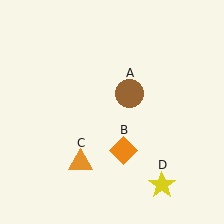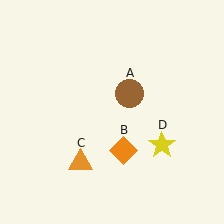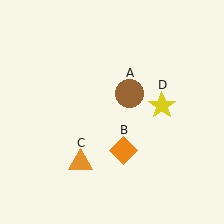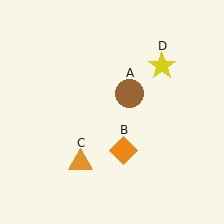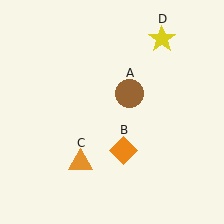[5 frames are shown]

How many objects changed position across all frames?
1 object changed position: yellow star (object D).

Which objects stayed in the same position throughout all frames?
Brown circle (object A) and orange diamond (object B) and orange triangle (object C) remained stationary.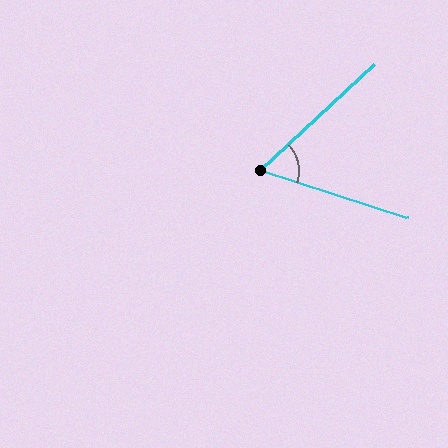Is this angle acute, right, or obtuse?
It is acute.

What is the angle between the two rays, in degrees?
Approximately 61 degrees.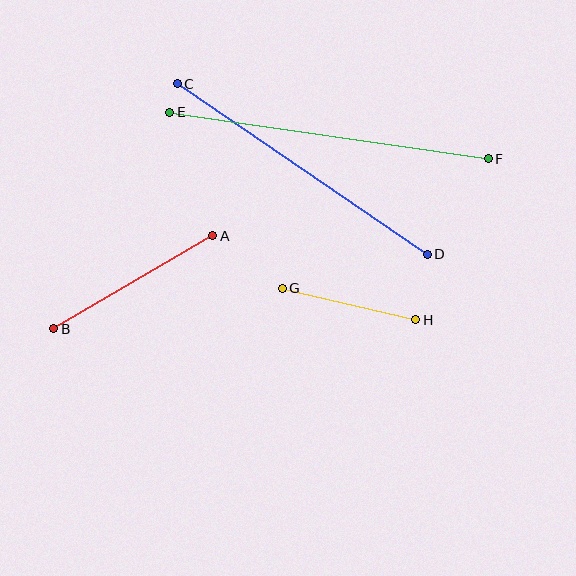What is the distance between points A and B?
The distance is approximately 184 pixels.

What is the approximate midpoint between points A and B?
The midpoint is at approximately (133, 282) pixels.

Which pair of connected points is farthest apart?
Points E and F are farthest apart.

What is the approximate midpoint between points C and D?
The midpoint is at approximately (302, 169) pixels.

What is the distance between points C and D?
The distance is approximately 303 pixels.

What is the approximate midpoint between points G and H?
The midpoint is at approximately (349, 304) pixels.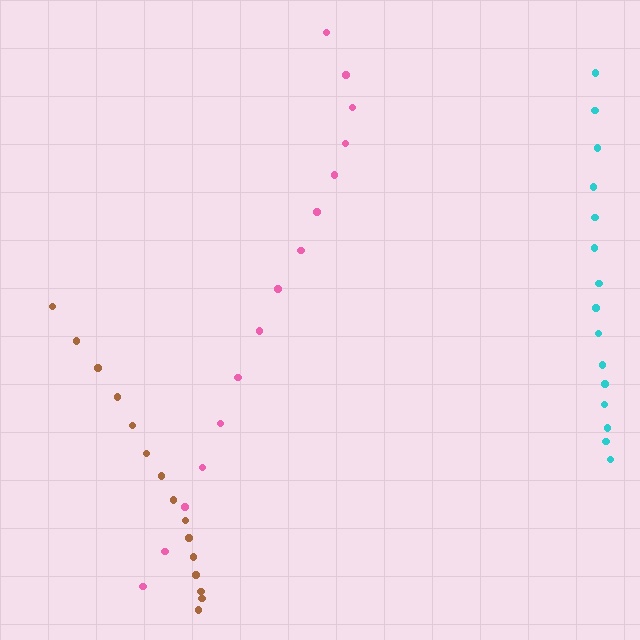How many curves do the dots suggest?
There are 3 distinct paths.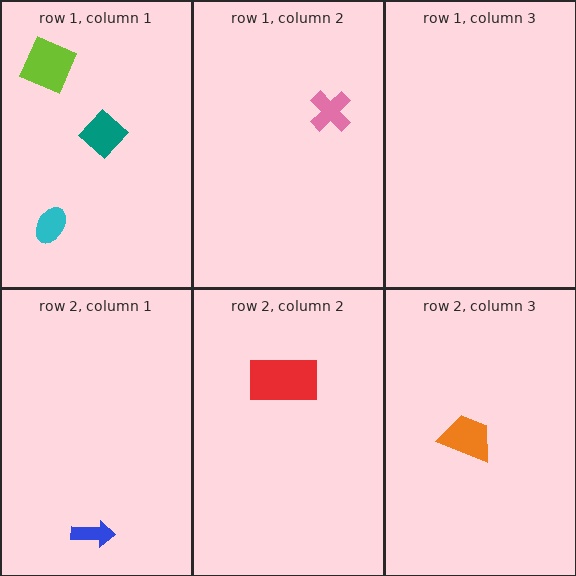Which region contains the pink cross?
The row 1, column 2 region.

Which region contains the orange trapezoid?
The row 2, column 3 region.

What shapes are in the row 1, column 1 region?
The lime square, the teal diamond, the cyan ellipse.